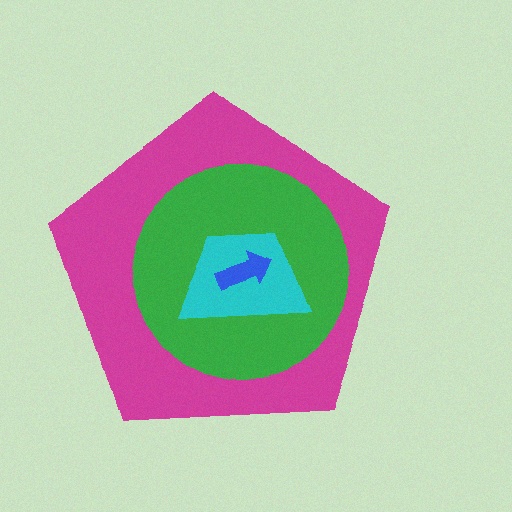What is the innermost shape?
The blue arrow.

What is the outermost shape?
The magenta pentagon.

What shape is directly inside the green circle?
The cyan trapezoid.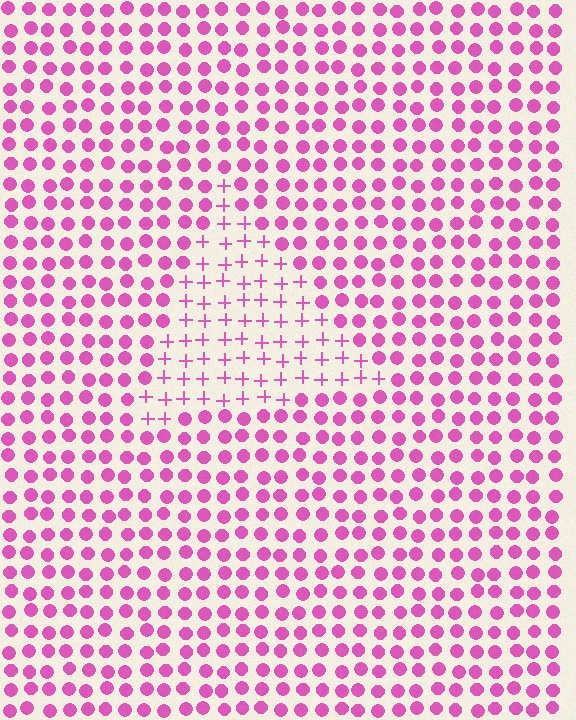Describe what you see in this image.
The image is filled with small pink elements arranged in a uniform grid. A triangle-shaped region contains plus signs, while the surrounding area contains circles. The boundary is defined purely by the change in element shape.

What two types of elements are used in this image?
The image uses plus signs inside the triangle region and circles outside it.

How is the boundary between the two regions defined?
The boundary is defined by a change in element shape: plus signs inside vs. circles outside. All elements share the same color and spacing.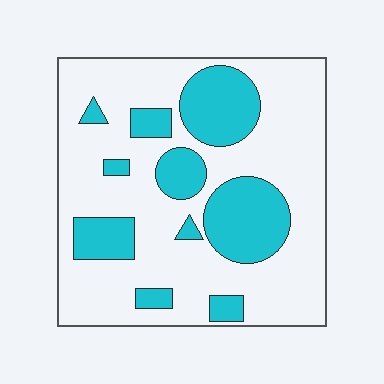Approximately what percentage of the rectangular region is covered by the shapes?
Approximately 30%.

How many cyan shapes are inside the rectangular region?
10.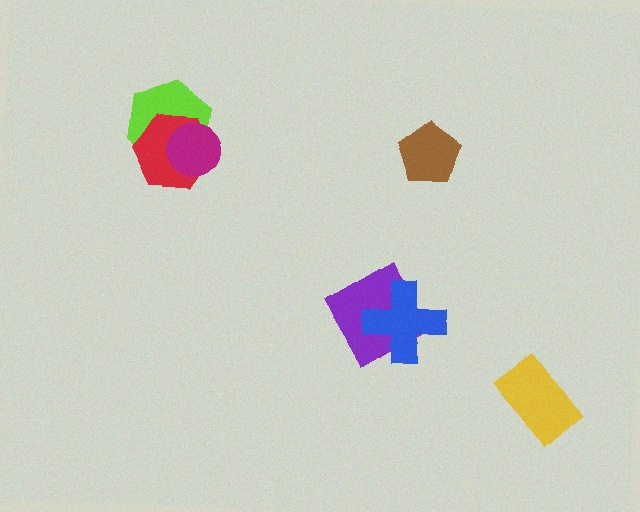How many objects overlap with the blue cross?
1 object overlaps with the blue cross.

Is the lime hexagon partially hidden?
Yes, it is partially covered by another shape.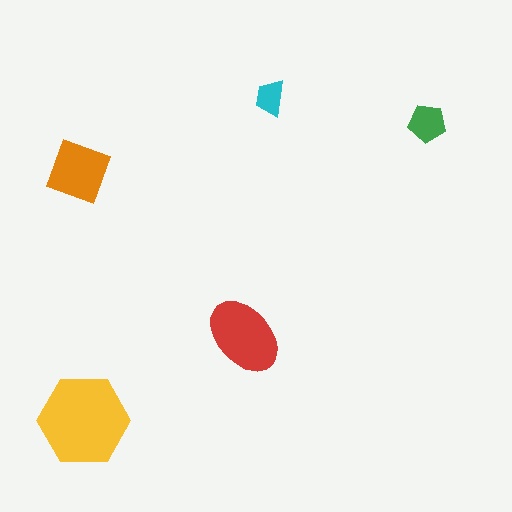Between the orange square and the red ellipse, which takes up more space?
The red ellipse.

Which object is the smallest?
The cyan trapezoid.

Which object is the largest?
The yellow hexagon.